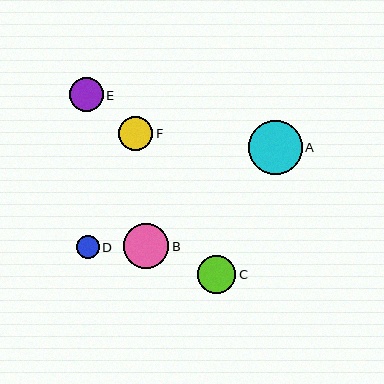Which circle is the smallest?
Circle D is the smallest with a size of approximately 22 pixels.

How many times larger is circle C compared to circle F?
Circle C is approximately 1.1 times the size of circle F.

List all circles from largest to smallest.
From largest to smallest: A, B, C, F, E, D.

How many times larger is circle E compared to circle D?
Circle E is approximately 1.5 times the size of circle D.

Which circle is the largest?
Circle A is the largest with a size of approximately 54 pixels.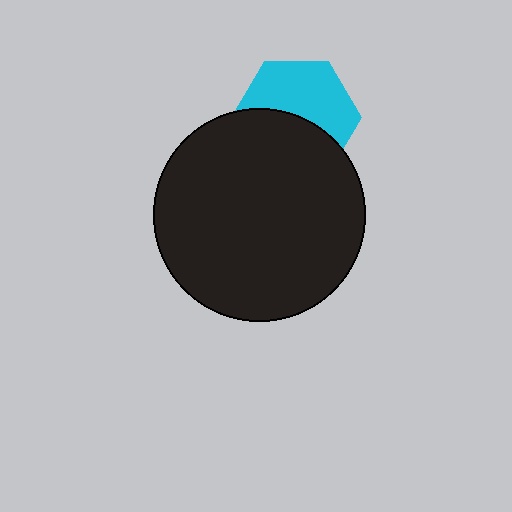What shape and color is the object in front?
The object in front is a black circle.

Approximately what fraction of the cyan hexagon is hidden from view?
Roughly 47% of the cyan hexagon is hidden behind the black circle.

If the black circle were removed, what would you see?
You would see the complete cyan hexagon.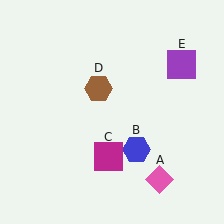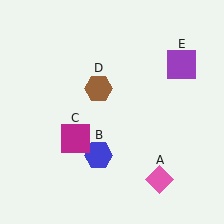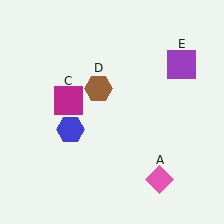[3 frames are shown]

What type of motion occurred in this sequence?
The blue hexagon (object B), magenta square (object C) rotated clockwise around the center of the scene.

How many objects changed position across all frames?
2 objects changed position: blue hexagon (object B), magenta square (object C).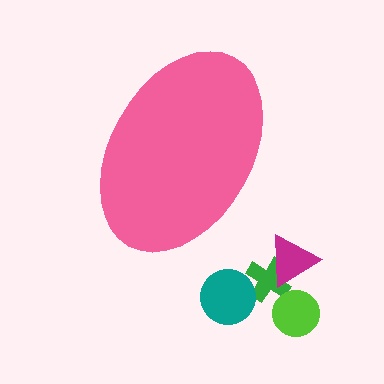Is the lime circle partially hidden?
No, the lime circle is fully visible.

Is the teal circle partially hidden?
No, the teal circle is fully visible.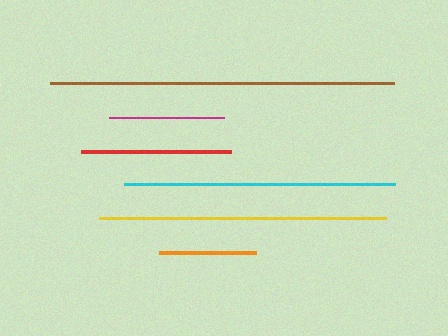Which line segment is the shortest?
The orange line is the shortest at approximately 98 pixels.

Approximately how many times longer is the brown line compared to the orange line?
The brown line is approximately 3.5 times the length of the orange line.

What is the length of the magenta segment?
The magenta segment is approximately 115 pixels long.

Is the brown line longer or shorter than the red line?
The brown line is longer than the red line.